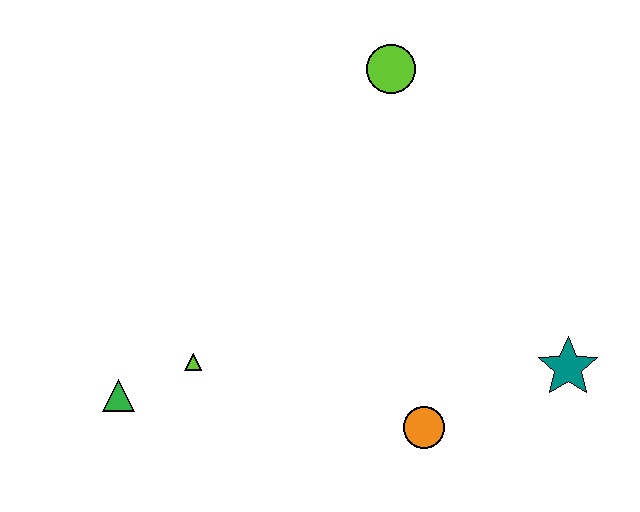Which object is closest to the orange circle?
The teal star is closest to the orange circle.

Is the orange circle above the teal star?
No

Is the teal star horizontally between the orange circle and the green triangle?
No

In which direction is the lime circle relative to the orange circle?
The lime circle is above the orange circle.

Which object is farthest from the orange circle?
The lime circle is farthest from the orange circle.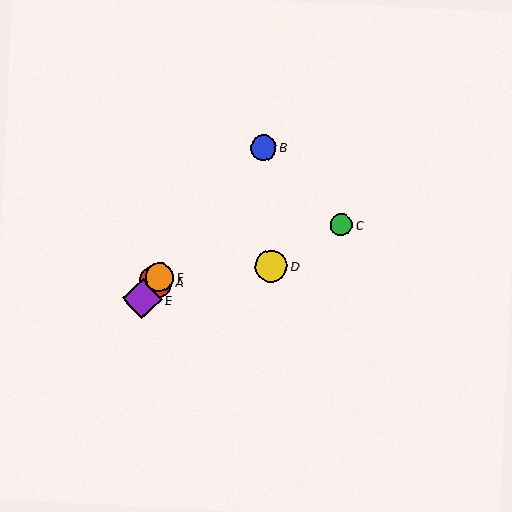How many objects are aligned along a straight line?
4 objects (A, B, E, F) are aligned along a straight line.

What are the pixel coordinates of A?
Object A is at (156, 282).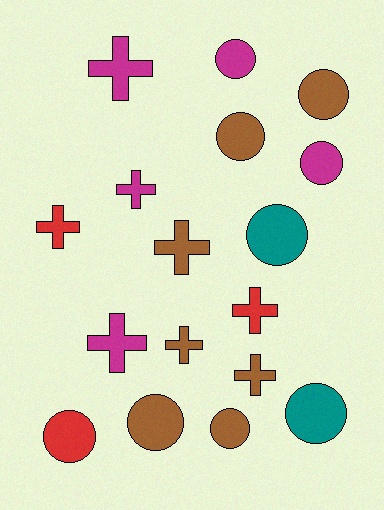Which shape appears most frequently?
Circle, with 9 objects.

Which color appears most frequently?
Brown, with 7 objects.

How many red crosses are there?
There are 2 red crosses.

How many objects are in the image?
There are 17 objects.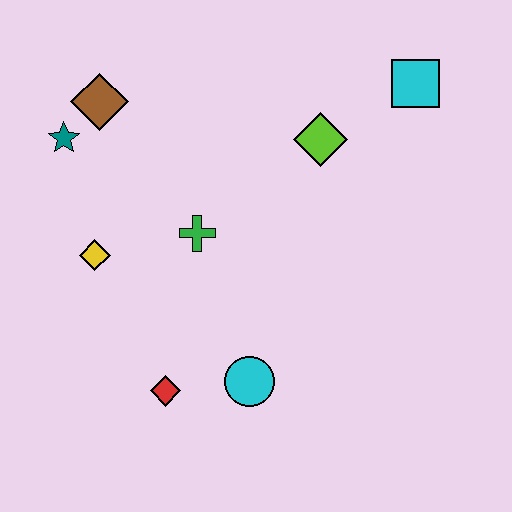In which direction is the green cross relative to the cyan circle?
The green cross is above the cyan circle.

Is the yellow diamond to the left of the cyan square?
Yes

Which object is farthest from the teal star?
The cyan square is farthest from the teal star.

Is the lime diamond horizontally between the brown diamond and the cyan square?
Yes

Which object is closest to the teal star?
The brown diamond is closest to the teal star.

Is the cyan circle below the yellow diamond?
Yes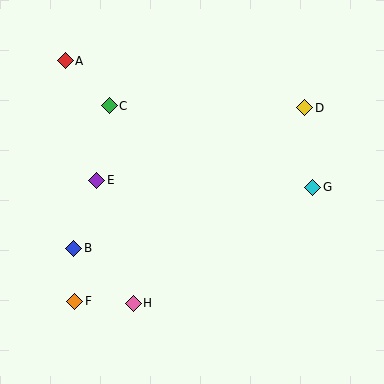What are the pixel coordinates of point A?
Point A is at (65, 61).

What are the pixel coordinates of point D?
Point D is at (305, 108).